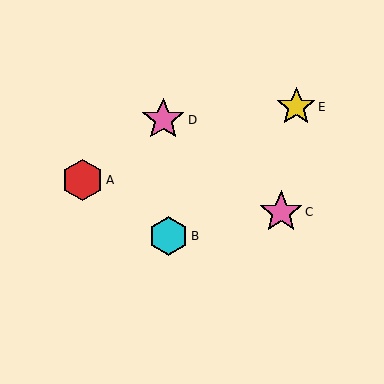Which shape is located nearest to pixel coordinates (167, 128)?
The pink star (labeled D) at (163, 120) is nearest to that location.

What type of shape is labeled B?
Shape B is a cyan hexagon.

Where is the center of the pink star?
The center of the pink star is at (281, 212).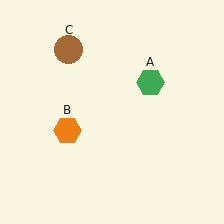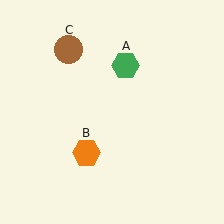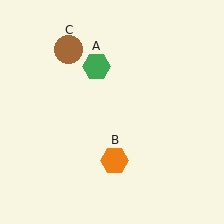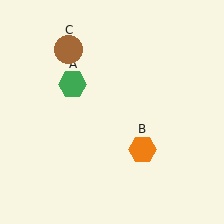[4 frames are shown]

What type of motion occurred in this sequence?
The green hexagon (object A), orange hexagon (object B) rotated counterclockwise around the center of the scene.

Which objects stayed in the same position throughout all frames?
Brown circle (object C) remained stationary.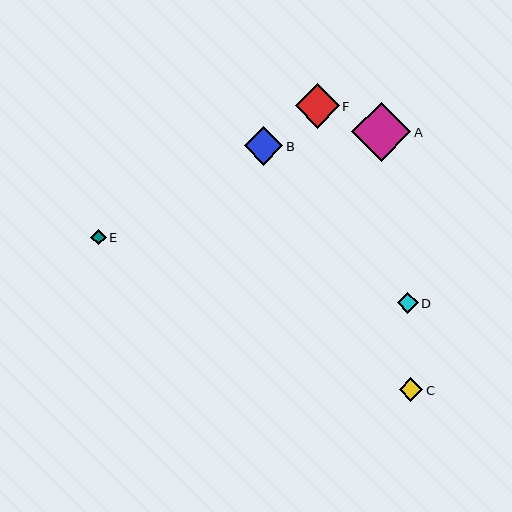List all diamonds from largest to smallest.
From largest to smallest: A, F, B, C, D, E.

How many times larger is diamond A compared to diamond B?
Diamond A is approximately 1.5 times the size of diamond B.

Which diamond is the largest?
Diamond A is the largest with a size of approximately 59 pixels.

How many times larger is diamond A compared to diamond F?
Diamond A is approximately 1.3 times the size of diamond F.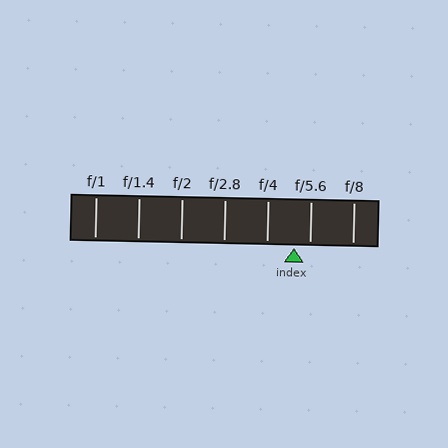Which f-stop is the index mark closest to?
The index mark is closest to f/5.6.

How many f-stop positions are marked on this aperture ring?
There are 7 f-stop positions marked.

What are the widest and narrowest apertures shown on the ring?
The widest aperture shown is f/1 and the narrowest is f/8.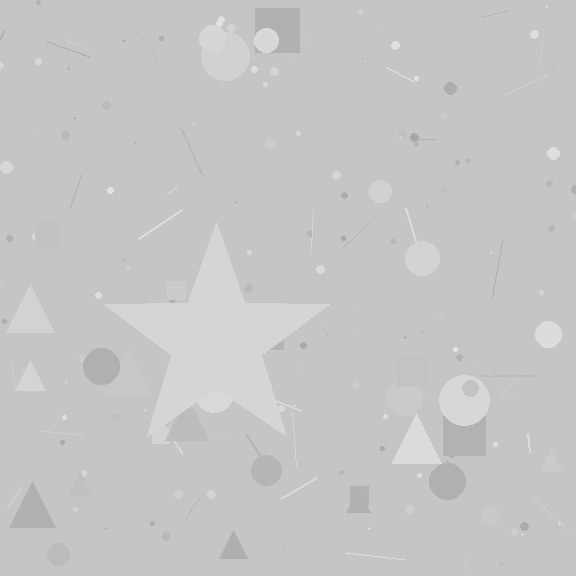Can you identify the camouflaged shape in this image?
The camouflaged shape is a star.